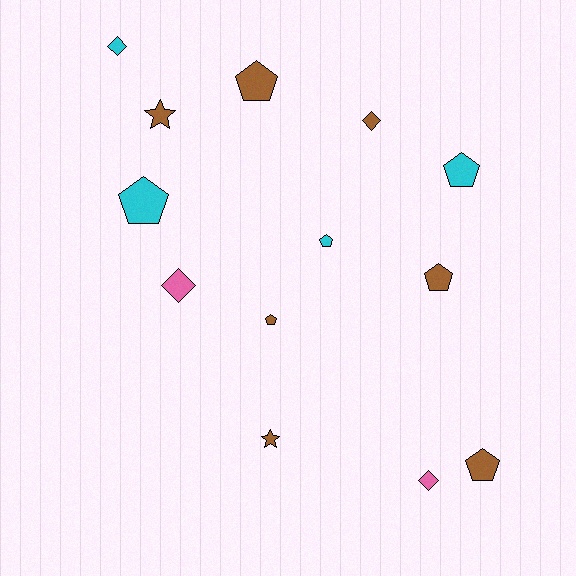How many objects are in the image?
There are 13 objects.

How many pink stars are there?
There are no pink stars.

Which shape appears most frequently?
Pentagon, with 7 objects.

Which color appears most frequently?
Brown, with 7 objects.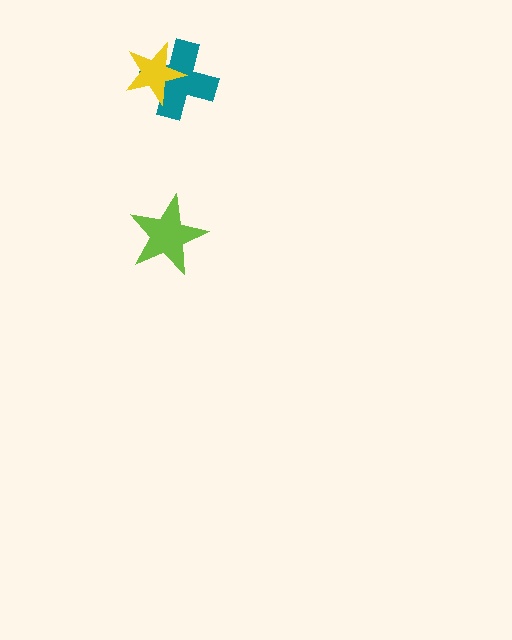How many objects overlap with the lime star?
0 objects overlap with the lime star.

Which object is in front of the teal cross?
The yellow star is in front of the teal cross.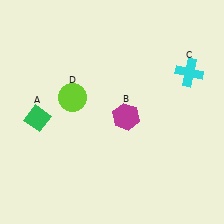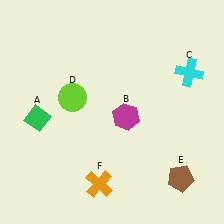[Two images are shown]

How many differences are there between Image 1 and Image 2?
There are 2 differences between the two images.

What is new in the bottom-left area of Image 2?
An orange cross (F) was added in the bottom-left area of Image 2.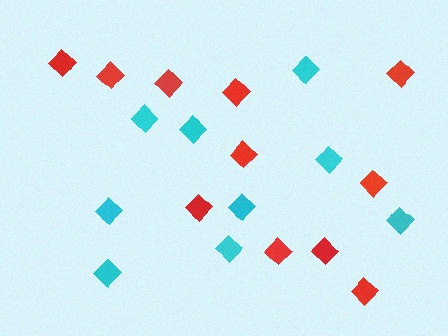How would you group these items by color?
There are 2 groups: one group of red diamonds (11) and one group of cyan diamonds (9).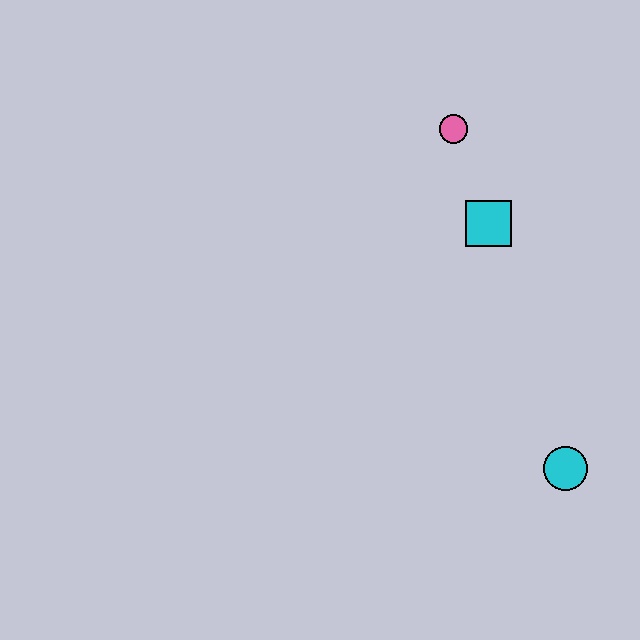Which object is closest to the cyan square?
The pink circle is closest to the cyan square.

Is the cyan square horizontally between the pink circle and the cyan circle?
Yes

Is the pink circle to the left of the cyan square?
Yes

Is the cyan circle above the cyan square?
No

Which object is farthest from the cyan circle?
The pink circle is farthest from the cyan circle.